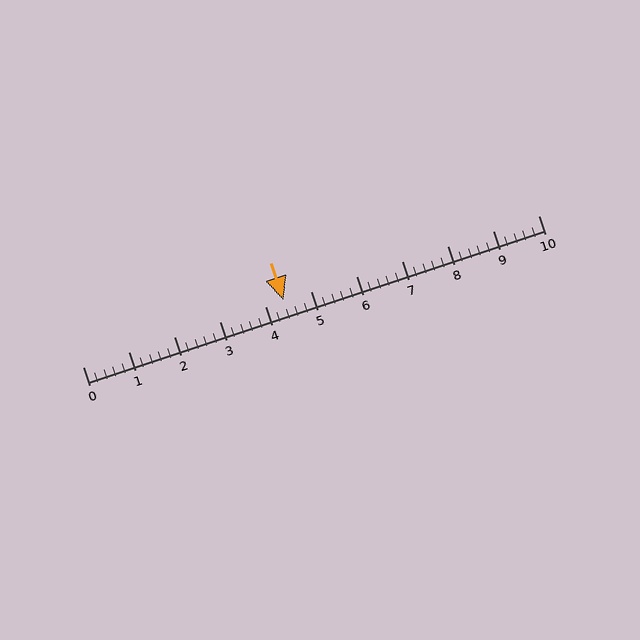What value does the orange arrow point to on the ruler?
The orange arrow points to approximately 4.4.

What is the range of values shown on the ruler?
The ruler shows values from 0 to 10.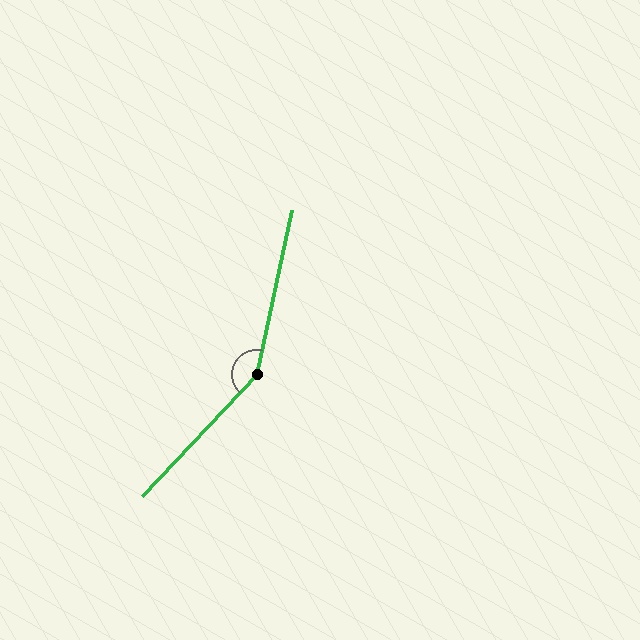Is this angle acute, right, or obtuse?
It is obtuse.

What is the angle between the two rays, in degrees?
Approximately 149 degrees.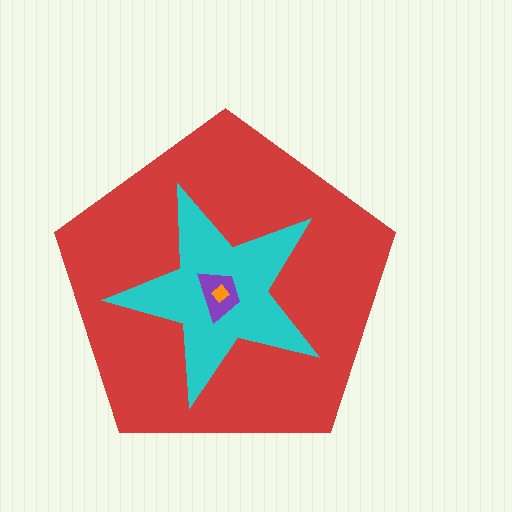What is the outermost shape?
The red pentagon.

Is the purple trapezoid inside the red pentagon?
Yes.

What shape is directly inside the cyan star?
The purple trapezoid.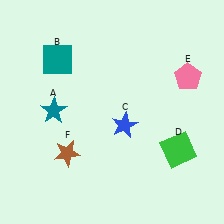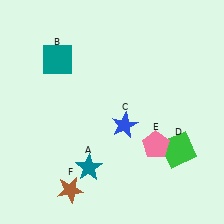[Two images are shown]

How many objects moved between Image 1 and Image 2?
3 objects moved between the two images.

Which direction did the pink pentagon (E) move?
The pink pentagon (E) moved down.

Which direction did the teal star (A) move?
The teal star (A) moved down.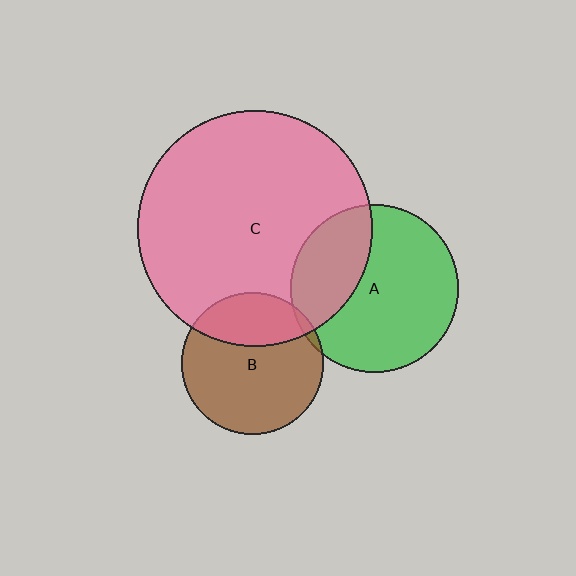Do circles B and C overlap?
Yes.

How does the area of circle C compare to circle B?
Approximately 2.7 times.